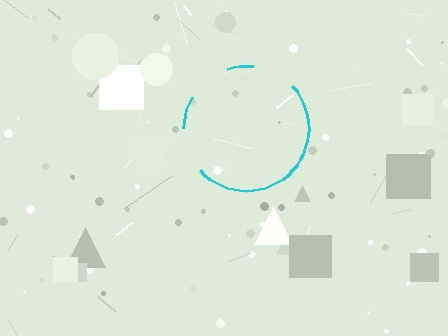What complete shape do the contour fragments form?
The contour fragments form a circle.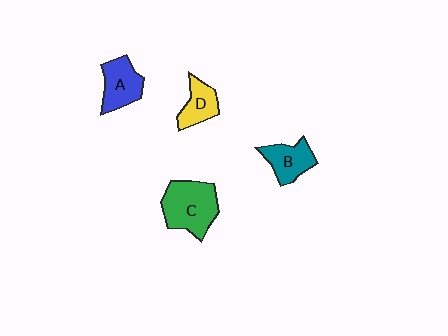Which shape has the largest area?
Shape C (green).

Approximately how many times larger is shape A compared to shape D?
Approximately 1.3 times.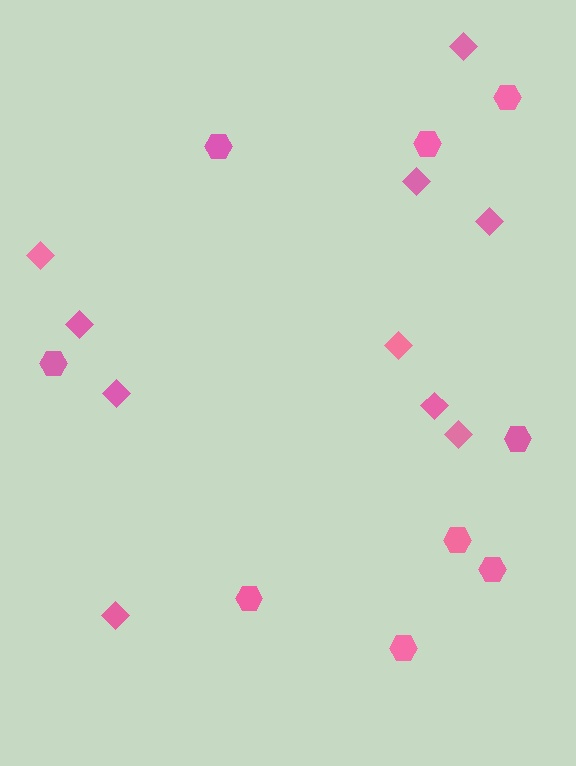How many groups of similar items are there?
There are 2 groups: one group of diamonds (10) and one group of hexagons (9).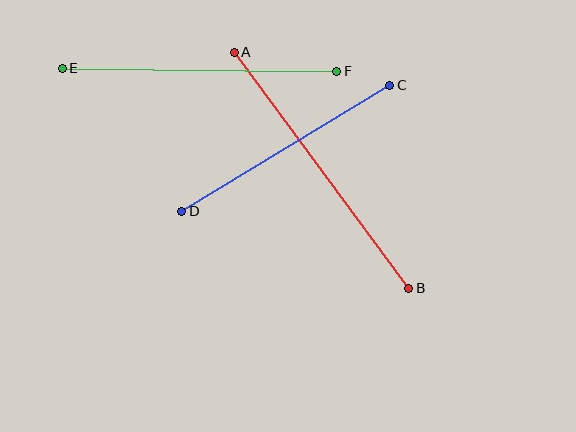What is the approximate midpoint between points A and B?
The midpoint is at approximately (321, 170) pixels.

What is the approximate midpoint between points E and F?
The midpoint is at approximately (199, 70) pixels.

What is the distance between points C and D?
The distance is approximately 243 pixels.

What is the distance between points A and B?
The distance is approximately 294 pixels.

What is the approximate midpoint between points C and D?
The midpoint is at approximately (286, 148) pixels.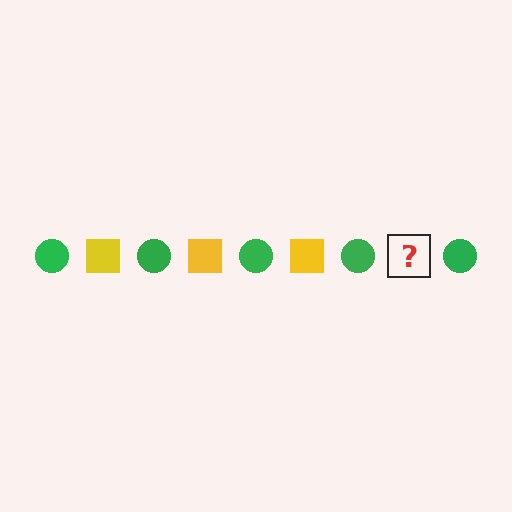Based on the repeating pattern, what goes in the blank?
The blank should be a yellow square.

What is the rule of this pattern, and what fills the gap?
The rule is that the pattern alternates between green circle and yellow square. The gap should be filled with a yellow square.